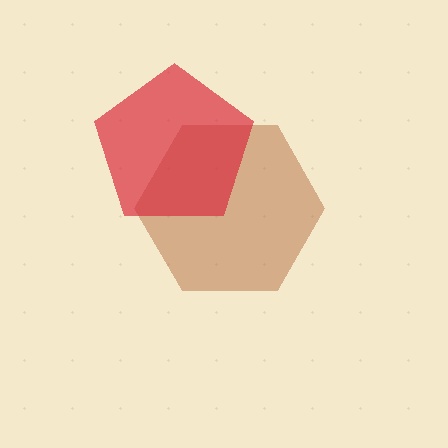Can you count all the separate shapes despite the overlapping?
Yes, there are 2 separate shapes.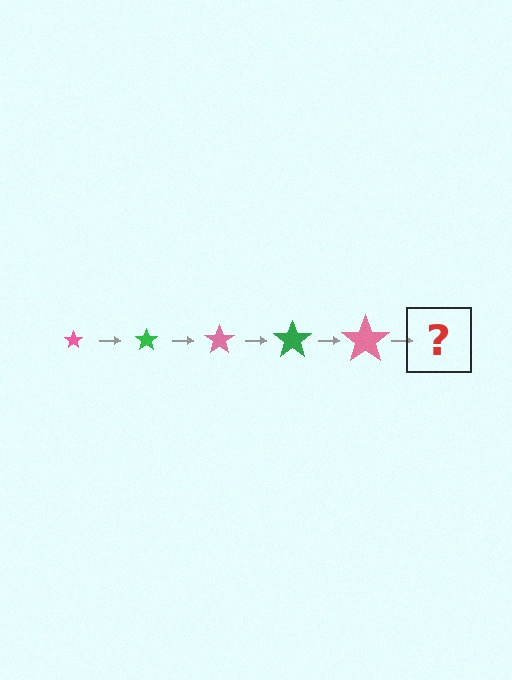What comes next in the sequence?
The next element should be a green star, larger than the previous one.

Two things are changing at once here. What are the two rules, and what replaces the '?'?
The two rules are that the star grows larger each step and the color cycles through pink and green. The '?' should be a green star, larger than the previous one.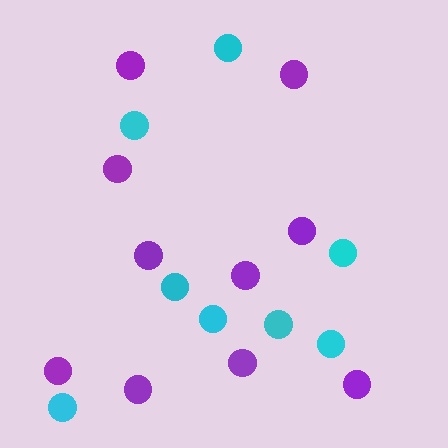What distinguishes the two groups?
There are 2 groups: one group of purple circles (10) and one group of cyan circles (8).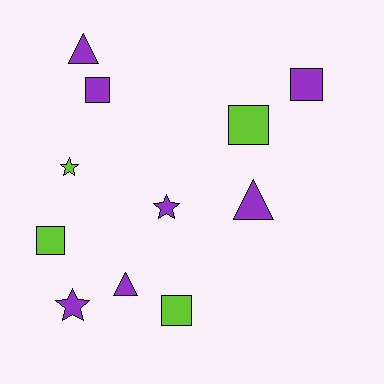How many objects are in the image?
There are 11 objects.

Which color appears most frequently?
Purple, with 7 objects.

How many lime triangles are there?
There are no lime triangles.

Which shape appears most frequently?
Square, with 5 objects.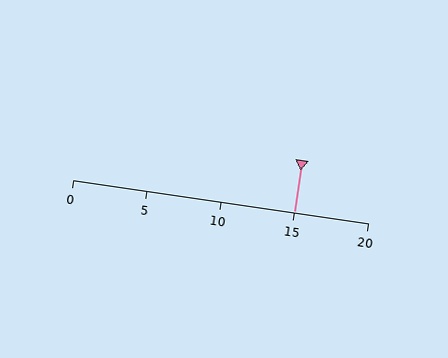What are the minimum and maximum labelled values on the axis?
The axis runs from 0 to 20.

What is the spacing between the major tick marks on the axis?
The major ticks are spaced 5 apart.